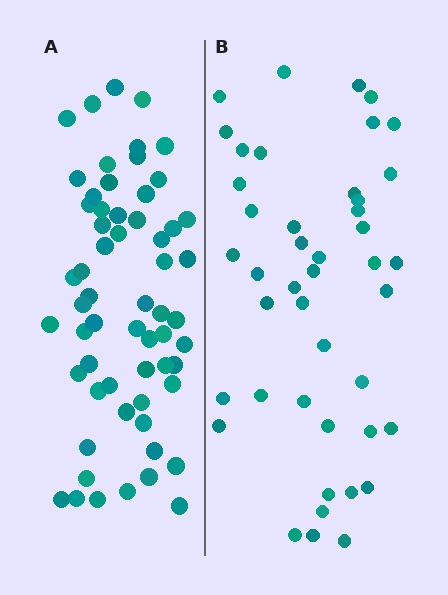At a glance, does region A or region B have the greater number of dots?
Region A (the left region) has more dots.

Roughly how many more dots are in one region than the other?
Region A has approximately 15 more dots than region B.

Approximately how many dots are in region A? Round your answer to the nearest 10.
About 60 dots.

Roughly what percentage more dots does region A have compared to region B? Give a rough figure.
About 35% more.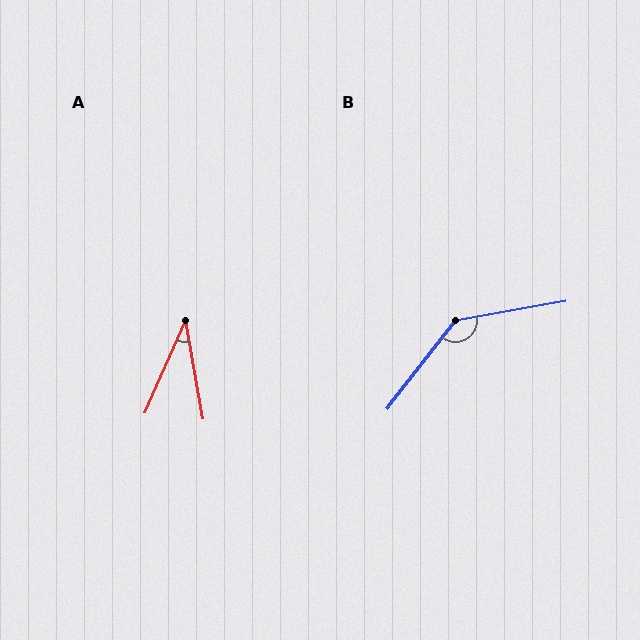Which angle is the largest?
B, at approximately 138 degrees.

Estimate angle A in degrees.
Approximately 34 degrees.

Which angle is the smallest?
A, at approximately 34 degrees.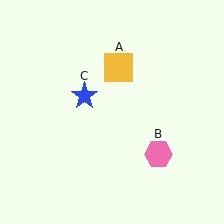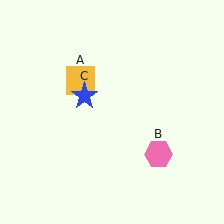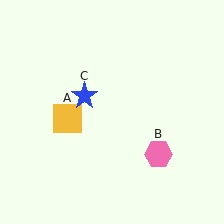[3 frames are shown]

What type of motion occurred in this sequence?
The yellow square (object A) rotated counterclockwise around the center of the scene.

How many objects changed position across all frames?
1 object changed position: yellow square (object A).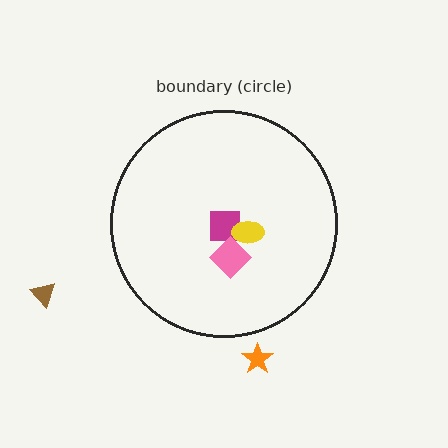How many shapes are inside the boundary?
3 inside, 2 outside.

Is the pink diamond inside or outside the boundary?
Inside.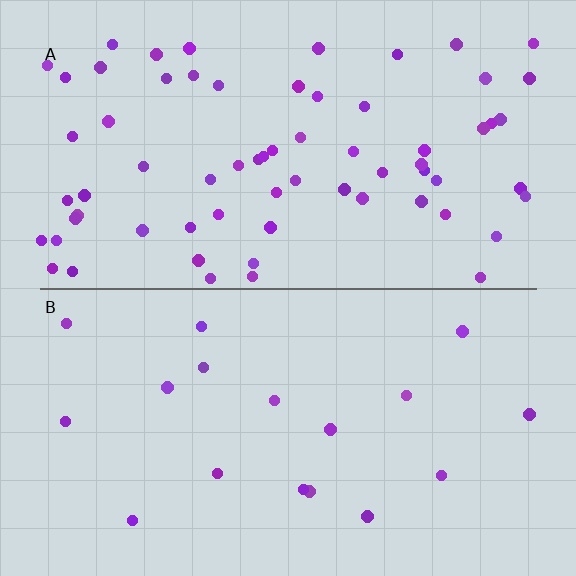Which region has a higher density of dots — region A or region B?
A (the top).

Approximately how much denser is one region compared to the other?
Approximately 3.9× — region A over region B.